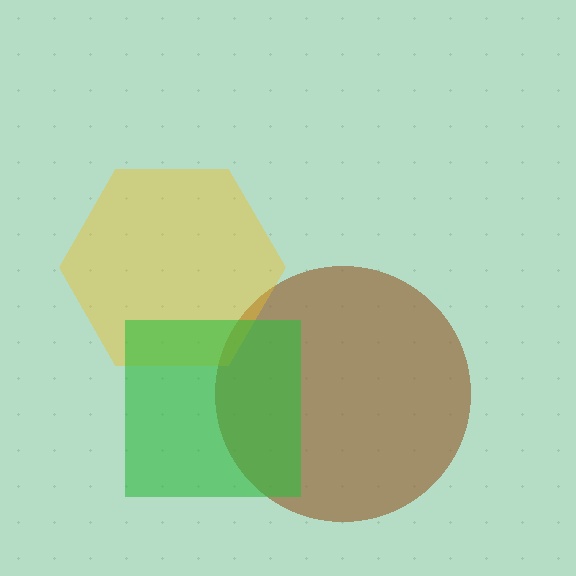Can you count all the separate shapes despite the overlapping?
Yes, there are 3 separate shapes.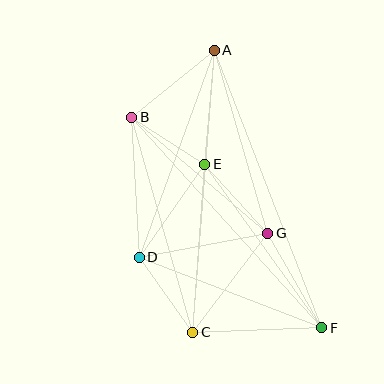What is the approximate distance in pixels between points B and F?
The distance between B and F is approximately 284 pixels.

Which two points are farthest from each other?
Points A and F are farthest from each other.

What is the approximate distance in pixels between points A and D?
The distance between A and D is approximately 220 pixels.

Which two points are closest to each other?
Points B and E are closest to each other.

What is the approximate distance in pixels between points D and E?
The distance between D and E is approximately 114 pixels.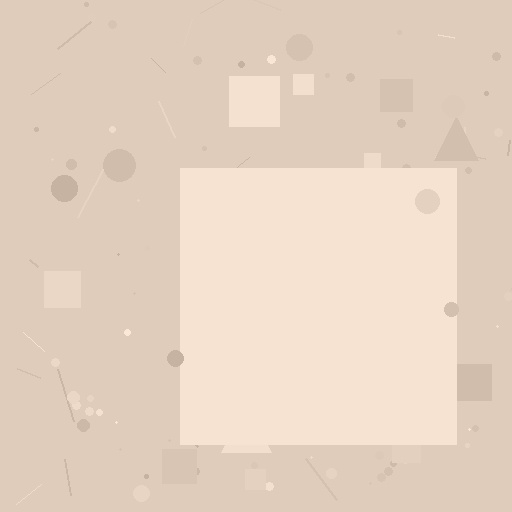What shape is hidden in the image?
A square is hidden in the image.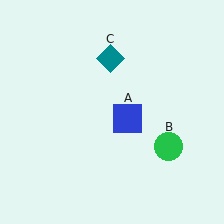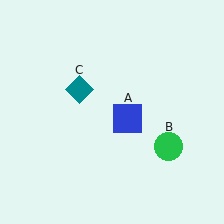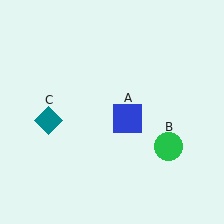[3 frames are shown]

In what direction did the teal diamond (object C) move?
The teal diamond (object C) moved down and to the left.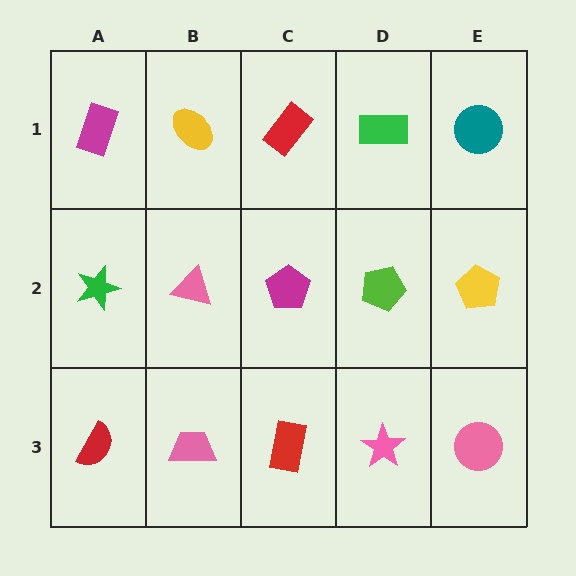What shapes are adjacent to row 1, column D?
A lime pentagon (row 2, column D), a red rectangle (row 1, column C), a teal circle (row 1, column E).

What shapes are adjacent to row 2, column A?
A magenta rectangle (row 1, column A), a red semicircle (row 3, column A), a pink triangle (row 2, column B).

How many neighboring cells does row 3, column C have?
3.